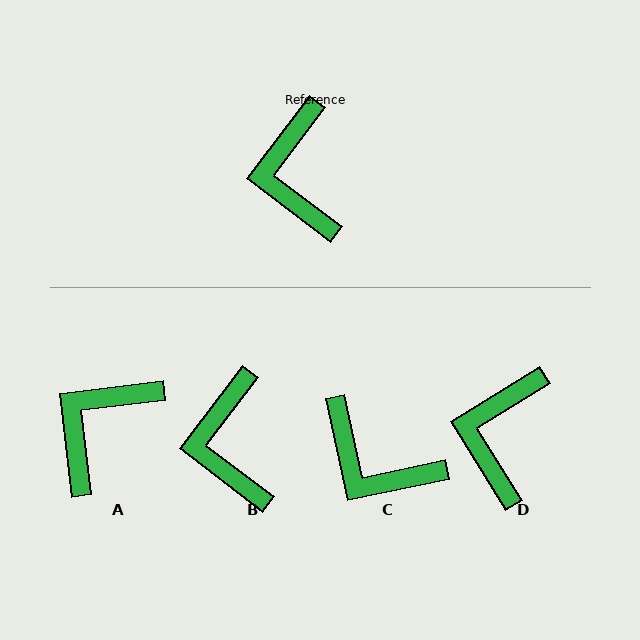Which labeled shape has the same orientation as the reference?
B.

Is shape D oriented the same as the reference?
No, it is off by about 21 degrees.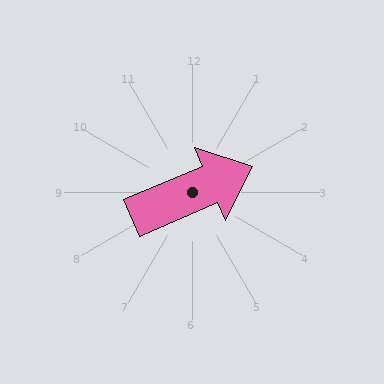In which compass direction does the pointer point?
Northeast.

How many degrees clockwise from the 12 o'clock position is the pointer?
Approximately 67 degrees.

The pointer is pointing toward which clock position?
Roughly 2 o'clock.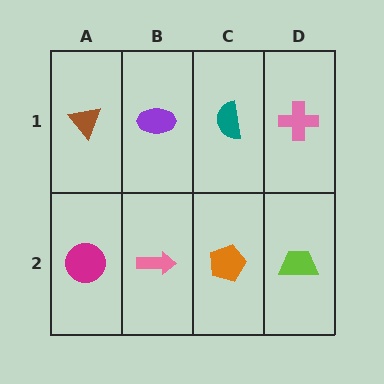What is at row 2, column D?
A lime trapezoid.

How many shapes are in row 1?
4 shapes.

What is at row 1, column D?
A pink cross.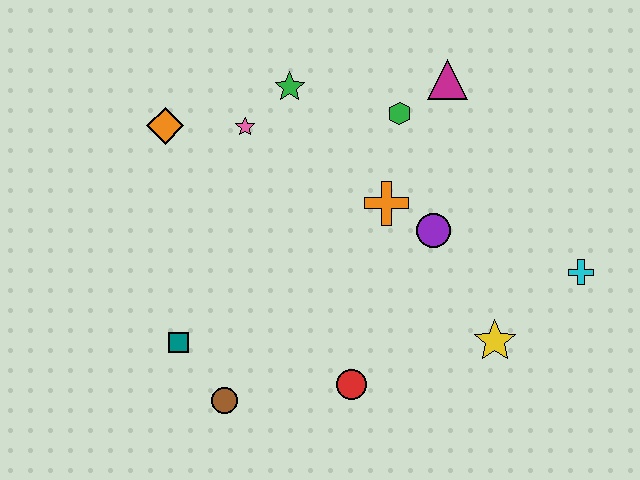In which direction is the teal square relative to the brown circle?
The teal square is above the brown circle.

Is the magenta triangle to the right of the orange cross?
Yes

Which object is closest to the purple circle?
The orange cross is closest to the purple circle.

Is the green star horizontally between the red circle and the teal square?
Yes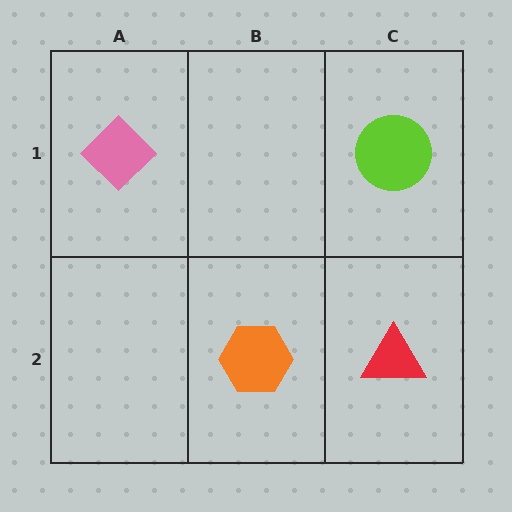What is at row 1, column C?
A lime circle.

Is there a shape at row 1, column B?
No, that cell is empty.